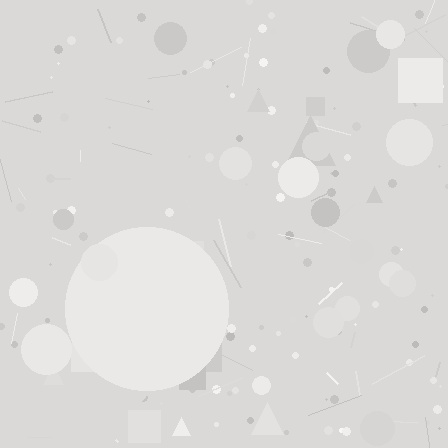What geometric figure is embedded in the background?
A circle is embedded in the background.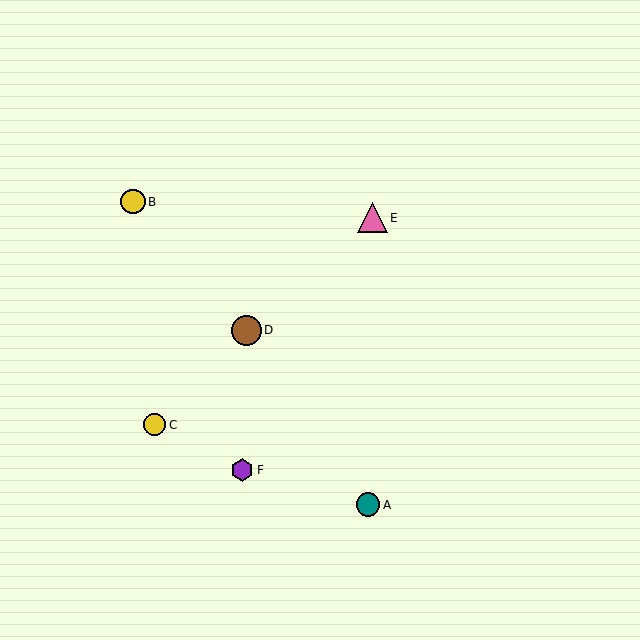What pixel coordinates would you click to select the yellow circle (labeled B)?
Click at (133, 202) to select the yellow circle B.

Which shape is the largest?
The pink triangle (labeled E) is the largest.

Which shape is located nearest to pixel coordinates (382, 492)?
The teal circle (labeled A) at (368, 505) is nearest to that location.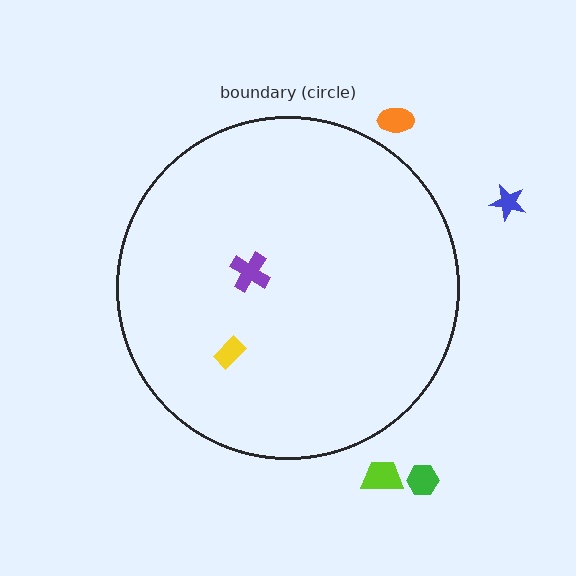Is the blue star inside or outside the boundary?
Outside.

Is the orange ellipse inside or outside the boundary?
Outside.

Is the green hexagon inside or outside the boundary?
Outside.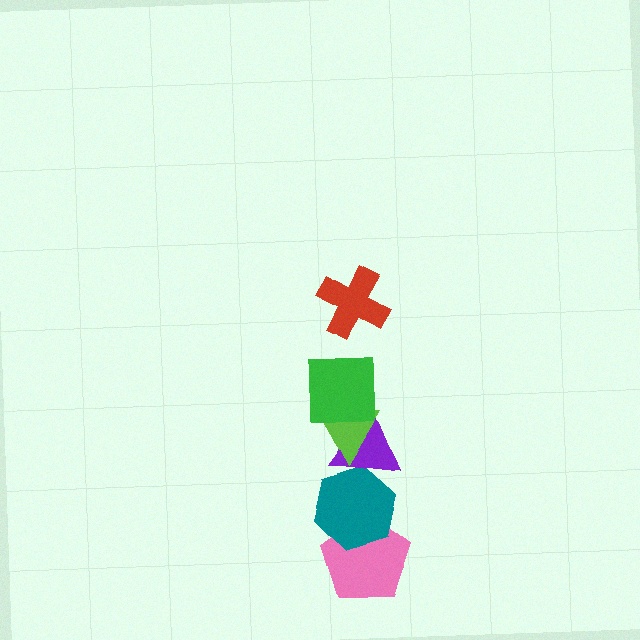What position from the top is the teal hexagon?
The teal hexagon is 5th from the top.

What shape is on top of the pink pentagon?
The teal hexagon is on top of the pink pentagon.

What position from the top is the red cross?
The red cross is 1st from the top.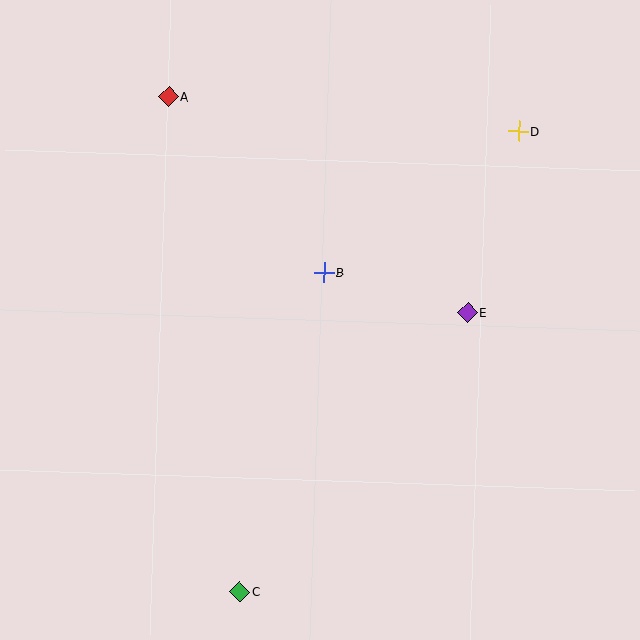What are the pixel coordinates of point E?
Point E is at (467, 313).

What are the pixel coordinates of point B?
Point B is at (324, 272).